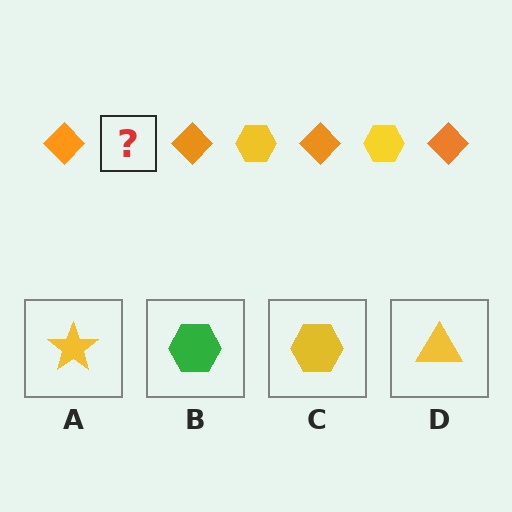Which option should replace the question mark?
Option C.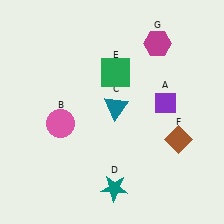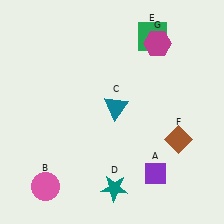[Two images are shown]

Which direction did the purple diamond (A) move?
The purple diamond (A) moved down.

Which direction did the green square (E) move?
The green square (E) moved right.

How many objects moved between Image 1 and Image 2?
3 objects moved between the two images.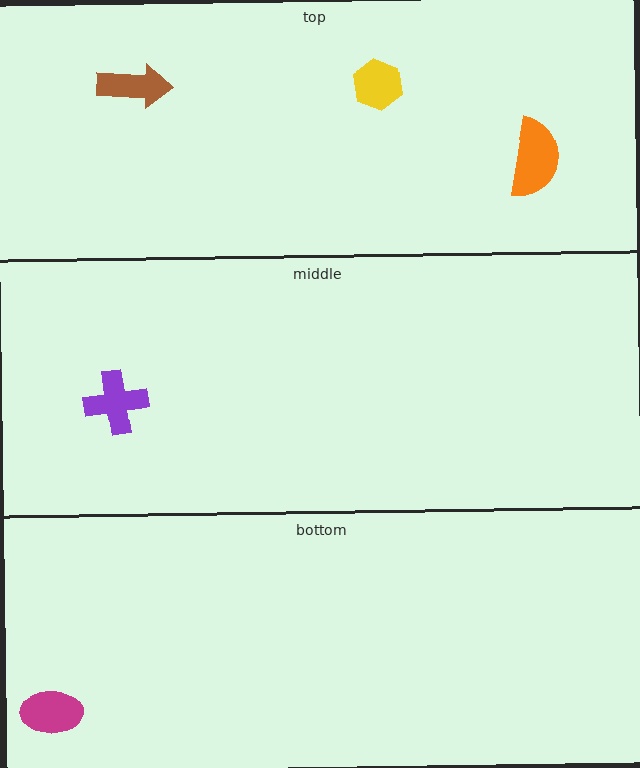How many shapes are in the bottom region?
1.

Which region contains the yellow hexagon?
The top region.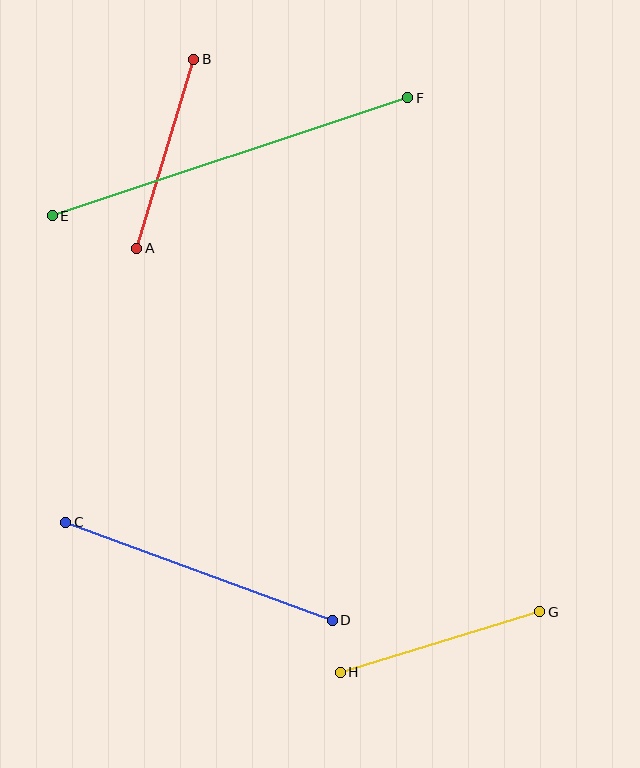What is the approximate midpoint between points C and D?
The midpoint is at approximately (199, 571) pixels.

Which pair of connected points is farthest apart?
Points E and F are farthest apart.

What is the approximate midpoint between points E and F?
The midpoint is at approximately (230, 157) pixels.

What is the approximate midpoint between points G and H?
The midpoint is at approximately (440, 642) pixels.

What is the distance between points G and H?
The distance is approximately 208 pixels.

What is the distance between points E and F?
The distance is approximately 374 pixels.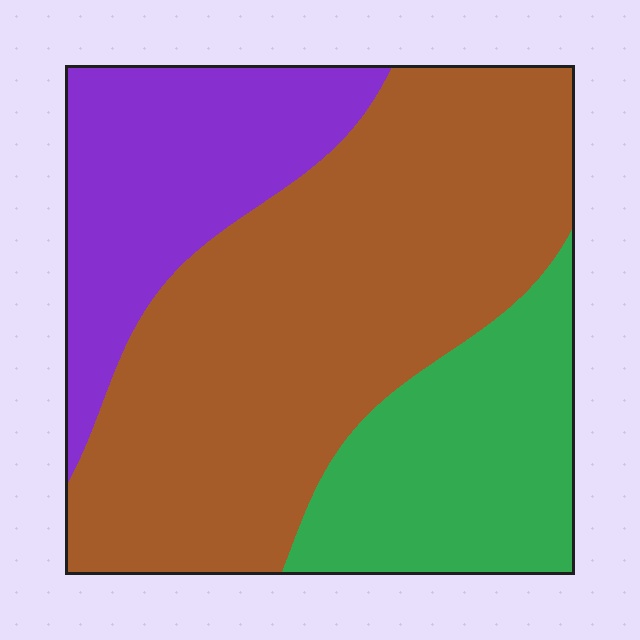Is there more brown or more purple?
Brown.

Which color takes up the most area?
Brown, at roughly 55%.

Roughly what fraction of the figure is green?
Green covers 23% of the figure.